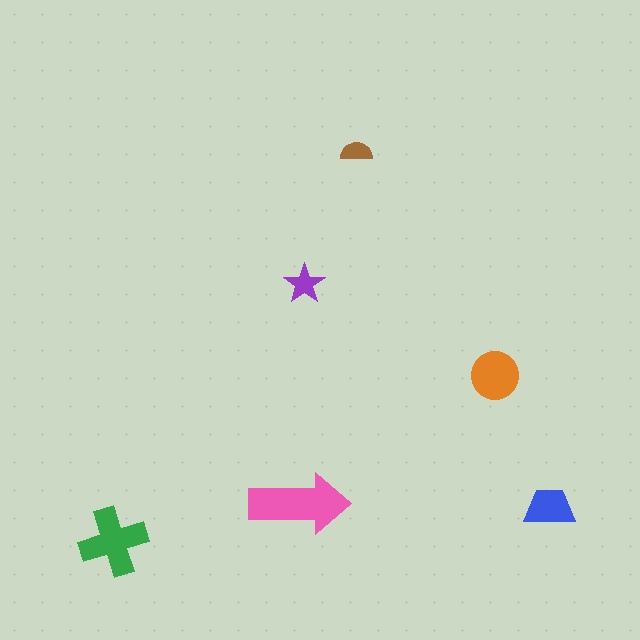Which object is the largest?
The pink arrow.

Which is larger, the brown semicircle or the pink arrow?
The pink arrow.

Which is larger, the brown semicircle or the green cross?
The green cross.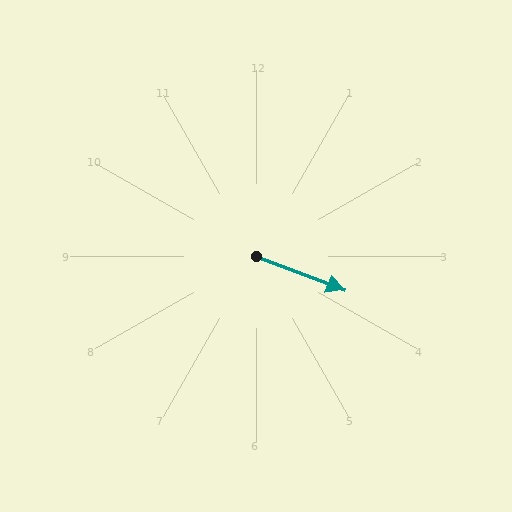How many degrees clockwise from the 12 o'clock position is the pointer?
Approximately 111 degrees.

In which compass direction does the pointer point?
East.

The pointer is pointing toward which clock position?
Roughly 4 o'clock.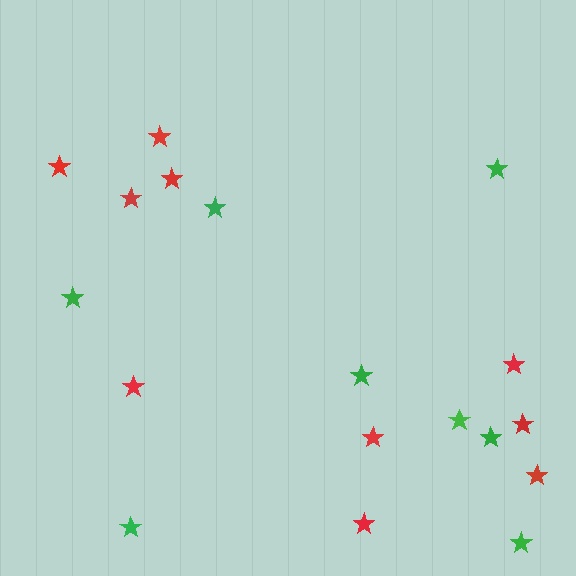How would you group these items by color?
There are 2 groups: one group of green stars (8) and one group of red stars (10).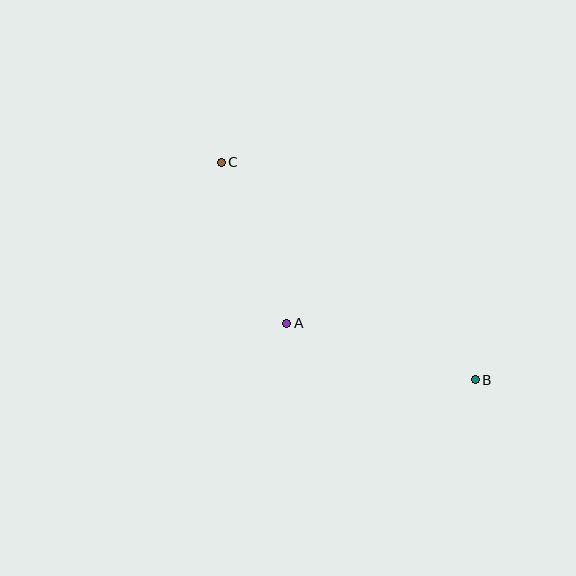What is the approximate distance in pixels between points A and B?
The distance between A and B is approximately 197 pixels.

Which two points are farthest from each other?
Points B and C are farthest from each other.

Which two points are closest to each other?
Points A and C are closest to each other.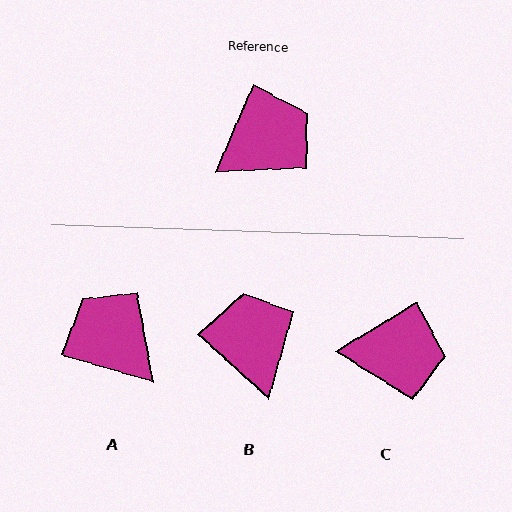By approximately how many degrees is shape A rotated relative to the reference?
Approximately 97 degrees counter-clockwise.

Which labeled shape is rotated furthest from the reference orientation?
A, about 97 degrees away.